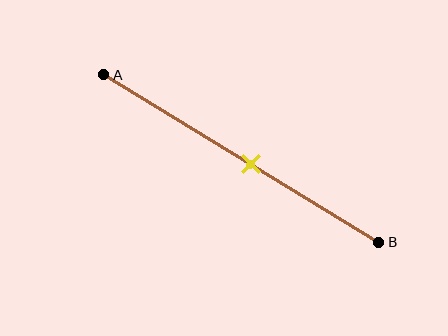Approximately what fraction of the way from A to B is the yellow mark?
The yellow mark is approximately 55% of the way from A to B.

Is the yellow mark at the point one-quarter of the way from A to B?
No, the mark is at about 55% from A, not at the 25% one-quarter point.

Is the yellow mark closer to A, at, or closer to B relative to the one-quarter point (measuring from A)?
The yellow mark is closer to point B than the one-quarter point of segment AB.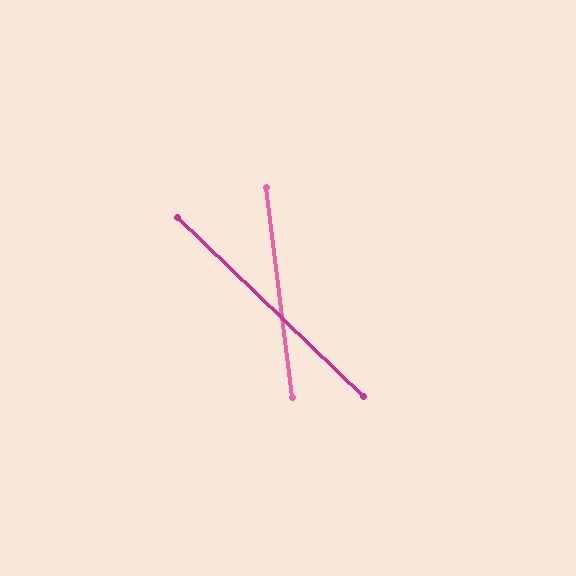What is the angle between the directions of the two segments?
Approximately 39 degrees.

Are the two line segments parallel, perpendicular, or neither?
Neither parallel nor perpendicular — they differ by about 39°.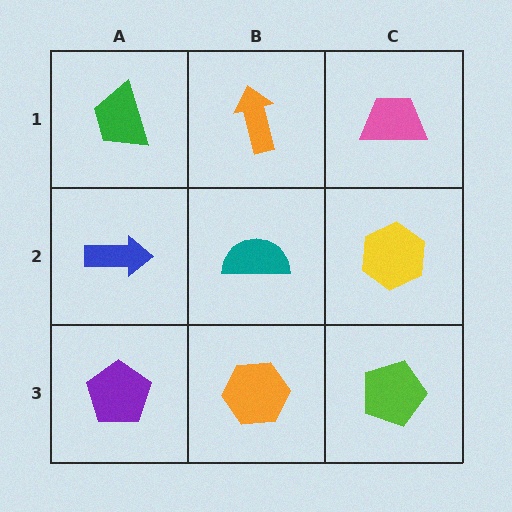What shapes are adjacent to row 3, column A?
A blue arrow (row 2, column A), an orange hexagon (row 3, column B).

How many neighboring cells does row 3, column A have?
2.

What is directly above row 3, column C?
A yellow hexagon.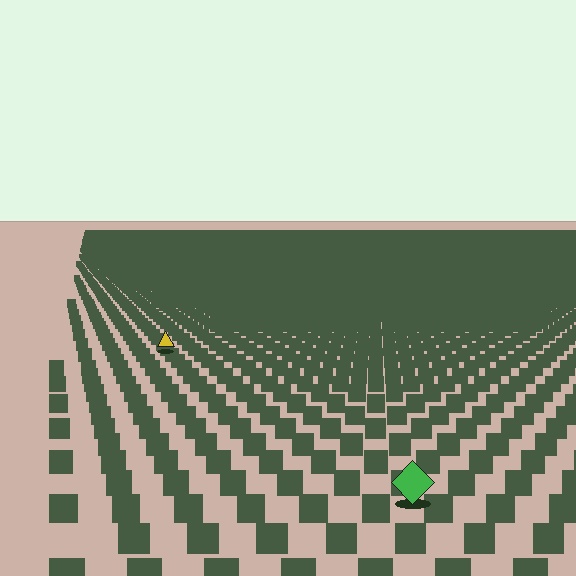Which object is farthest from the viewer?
The yellow triangle is farthest from the viewer. It appears smaller and the ground texture around it is denser.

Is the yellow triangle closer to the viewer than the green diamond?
No. The green diamond is closer — you can tell from the texture gradient: the ground texture is coarser near it.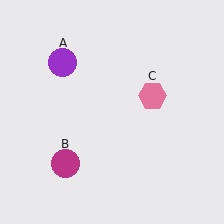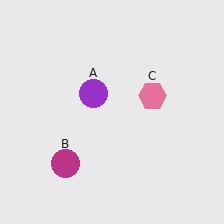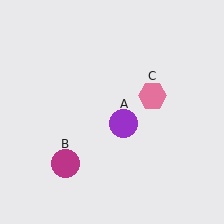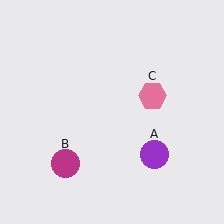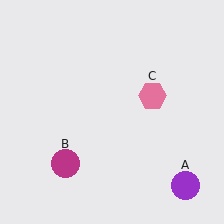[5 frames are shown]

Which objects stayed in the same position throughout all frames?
Magenta circle (object B) and pink hexagon (object C) remained stationary.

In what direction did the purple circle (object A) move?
The purple circle (object A) moved down and to the right.